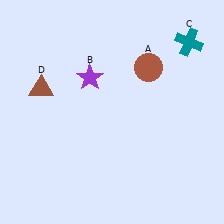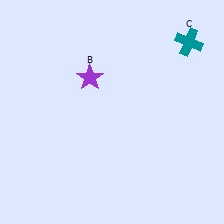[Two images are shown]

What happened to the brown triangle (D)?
The brown triangle (D) was removed in Image 2. It was in the top-left area of Image 1.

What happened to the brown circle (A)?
The brown circle (A) was removed in Image 2. It was in the top-right area of Image 1.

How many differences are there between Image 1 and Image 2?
There are 2 differences between the two images.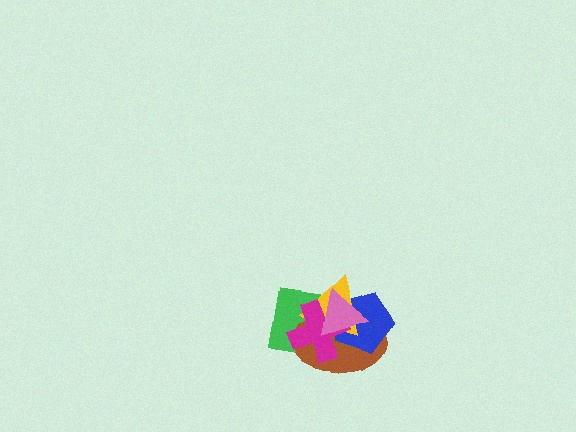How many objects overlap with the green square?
5 objects overlap with the green square.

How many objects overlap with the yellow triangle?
5 objects overlap with the yellow triangle.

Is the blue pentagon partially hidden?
Yes, it is partially covered by another shape.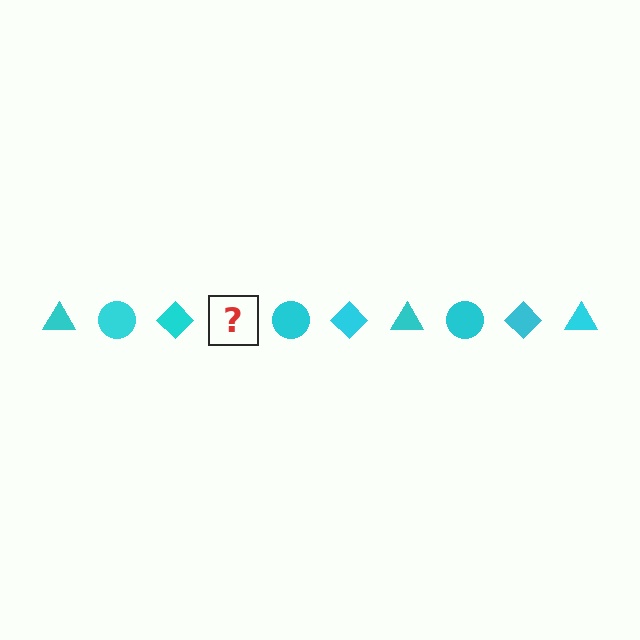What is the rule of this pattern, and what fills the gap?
The rule is that the pattern cycles through triangle, circle, diamond shapes in cyan. The gap should be filled with a cyan triangle.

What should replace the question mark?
The question mark should be replaced with a cyan triangle.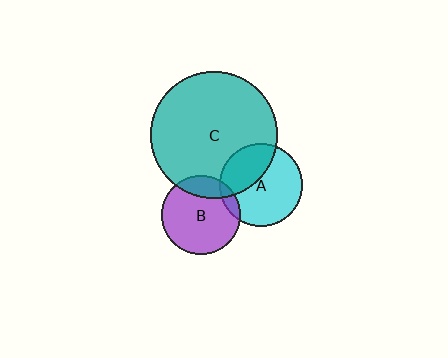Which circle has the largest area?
Circle C (teal).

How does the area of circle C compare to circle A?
Approximately 2.3 times.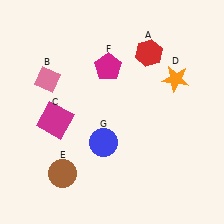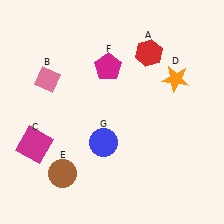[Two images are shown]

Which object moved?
The magenta square (C) moved down.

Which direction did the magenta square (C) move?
The magenta square (C) moved down.